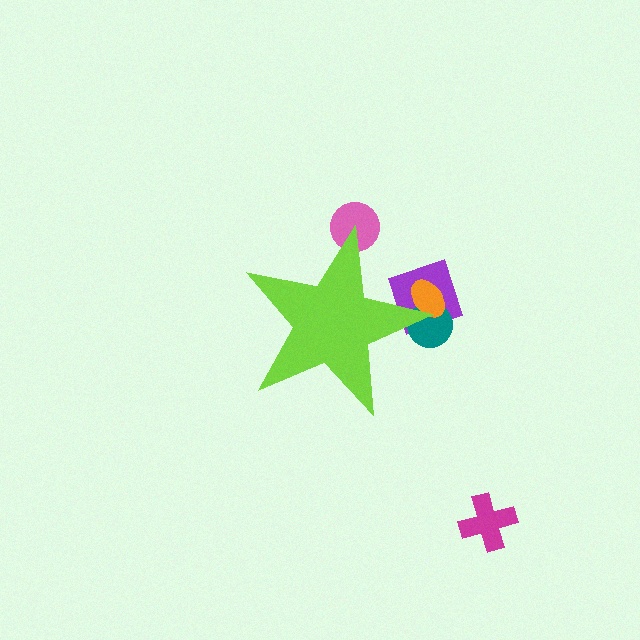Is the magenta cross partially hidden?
No, the magenta cross is fully visible.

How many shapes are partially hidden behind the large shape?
4 shapes are partially hidden.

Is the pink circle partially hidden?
Yes, the pink circle is partially hidden behind the lime star.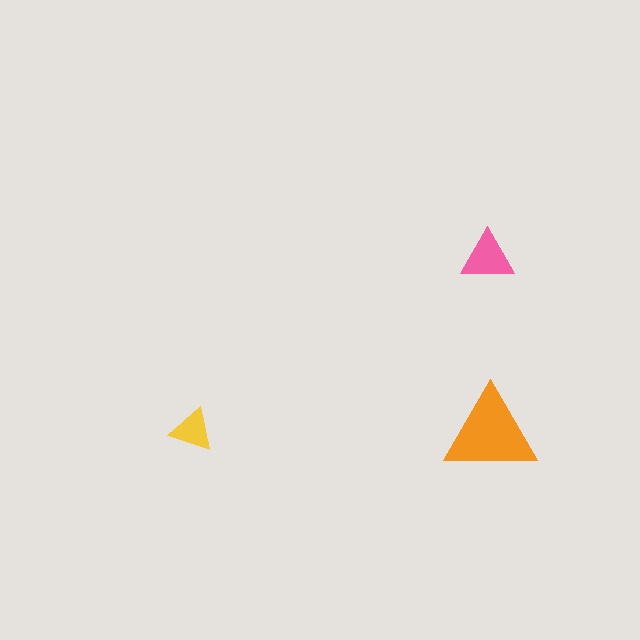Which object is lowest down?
The orange triangle is bottommost.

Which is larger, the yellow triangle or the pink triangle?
The pink one.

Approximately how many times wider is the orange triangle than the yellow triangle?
About 2 times wider.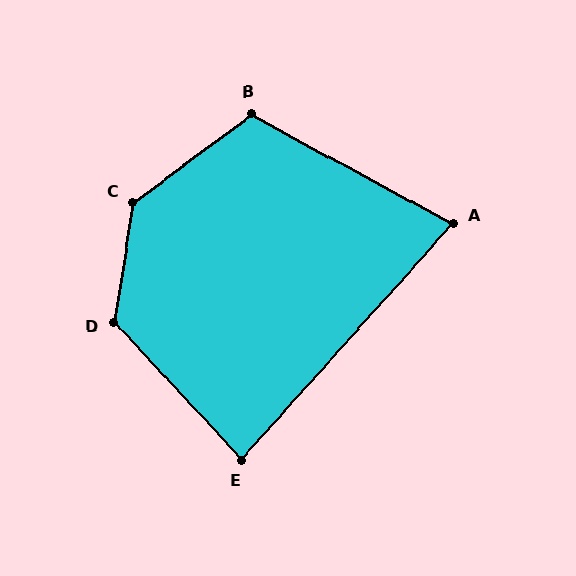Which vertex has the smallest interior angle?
A, at approximately 77 degrees.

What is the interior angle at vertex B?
Approximately 115 degrees (obtuse).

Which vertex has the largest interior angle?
C, at approximately 135 degrees.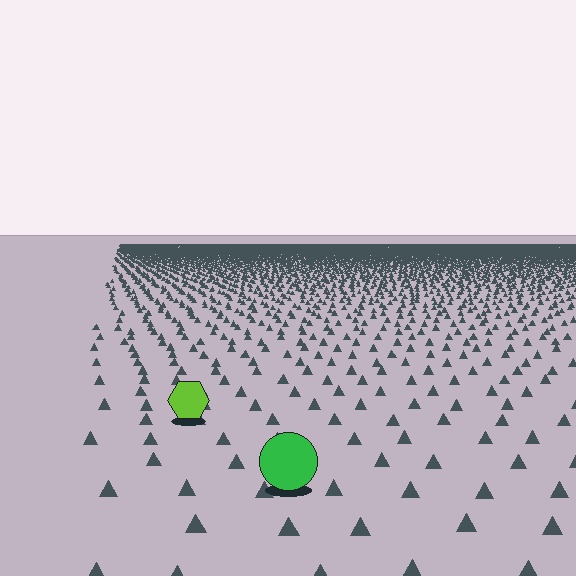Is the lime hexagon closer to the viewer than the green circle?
No. The green circle is closer — you can tell from the texture gradient: the ground texture is coarser near it.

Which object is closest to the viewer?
The green circle is closest. The texture marks near it are larger and more spread out.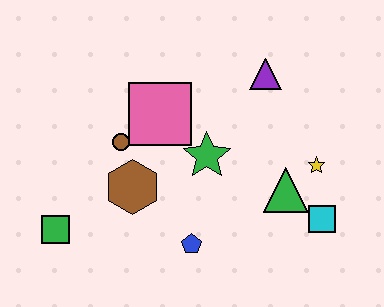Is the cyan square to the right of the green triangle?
Yes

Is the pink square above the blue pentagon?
Yes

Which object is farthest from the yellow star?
The green square is farthest from the yellow star.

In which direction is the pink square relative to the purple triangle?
The pink square is to the left of the purple triangle.